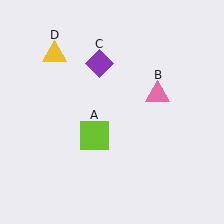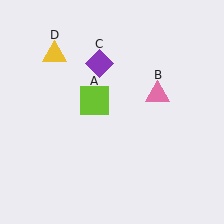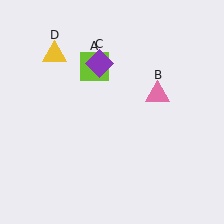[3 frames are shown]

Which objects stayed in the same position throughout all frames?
Pink triangle (object B) and purple diamond (object C) and yellow triangle (object D) remained stationary.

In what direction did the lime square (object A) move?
The lime square (object A) moved up.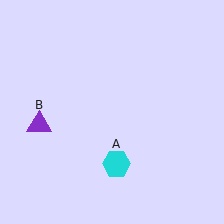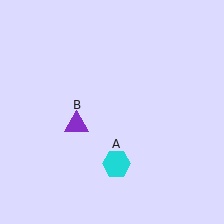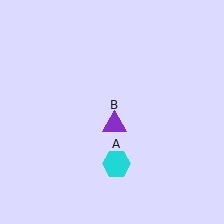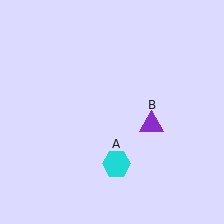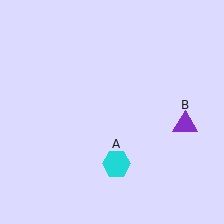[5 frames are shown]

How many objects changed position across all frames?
1 object changed position: purple triangle (object B).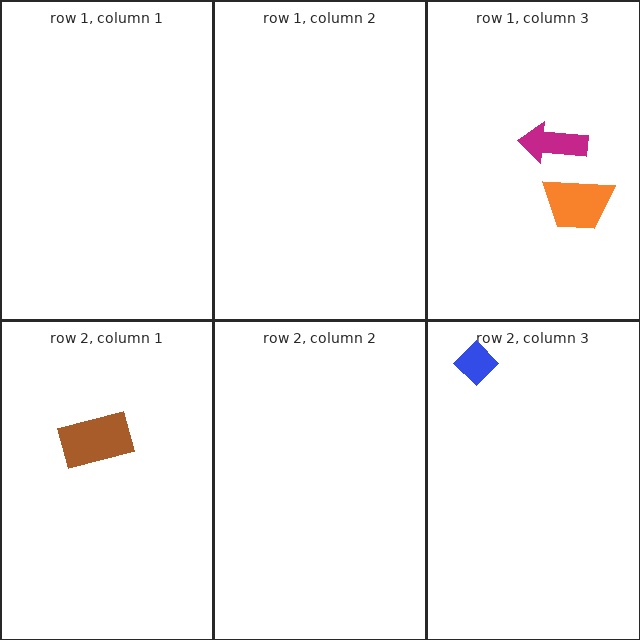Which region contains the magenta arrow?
The row 1, column 3 region.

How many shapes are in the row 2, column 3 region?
1.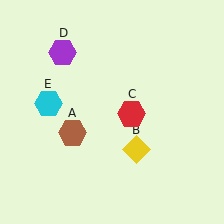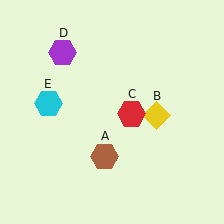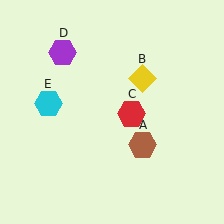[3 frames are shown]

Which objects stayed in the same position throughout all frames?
Red hexagon (object C) and purple hexagon (object D) and cyan hexagon (object E) remained stationary.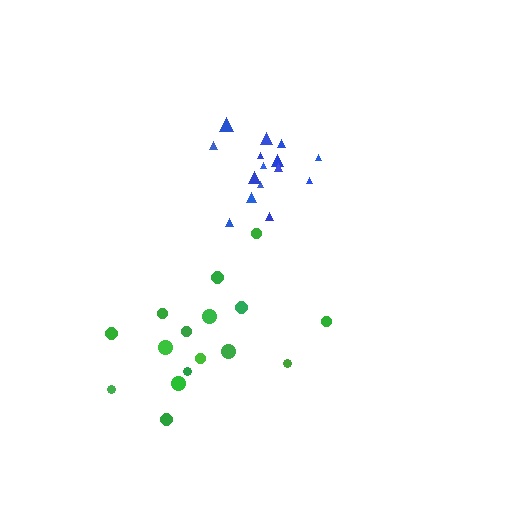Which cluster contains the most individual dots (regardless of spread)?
Green (16).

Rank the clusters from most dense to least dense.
blue, green.